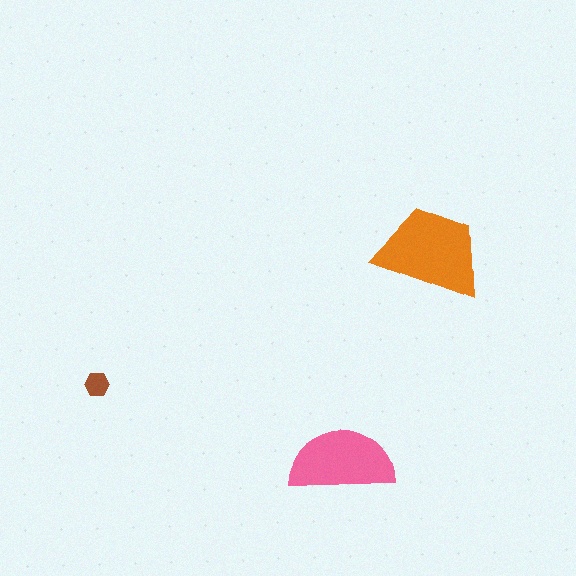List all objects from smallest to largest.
The brown hexagon, the pink semicircle, the orange trapezoid.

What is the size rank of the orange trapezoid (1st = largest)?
1st.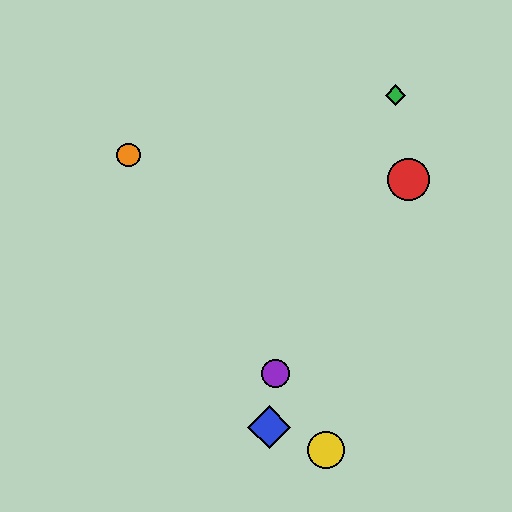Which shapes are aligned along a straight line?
The yellow circle, the purple circle, the orange circle are aligned along a straight line.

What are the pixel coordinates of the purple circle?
The purple circle is at (275, 374).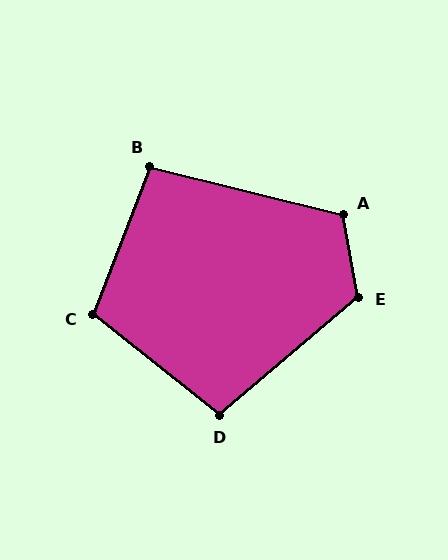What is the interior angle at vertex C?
Approximately 108 degrees (obtuse).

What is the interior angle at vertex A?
Approximately 115 degrees (obtuse).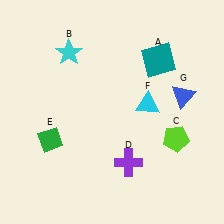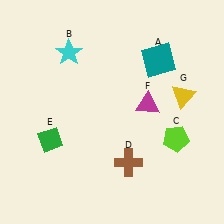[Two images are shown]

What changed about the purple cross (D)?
In Image 1, D is purple. In Image 2, it changed to brown.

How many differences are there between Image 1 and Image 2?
There are 3 differences between the two images.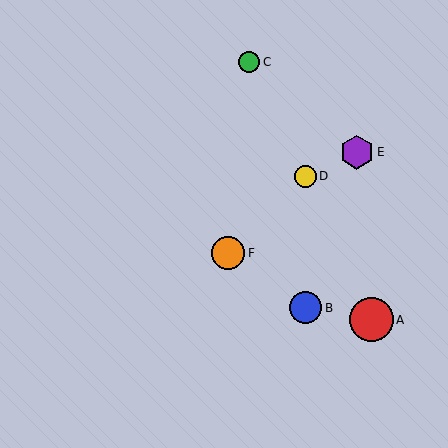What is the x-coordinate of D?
Object D is at x≈306.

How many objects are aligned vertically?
2 objects (B, D) are aligned vertically.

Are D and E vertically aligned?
No, D is at x≈306 and E is at x≈357.